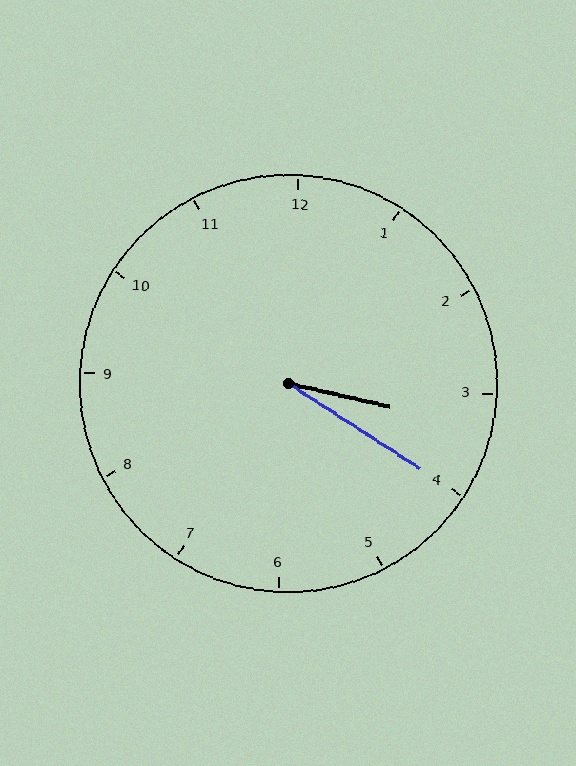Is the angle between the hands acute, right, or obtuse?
It is acute.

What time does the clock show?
3:20.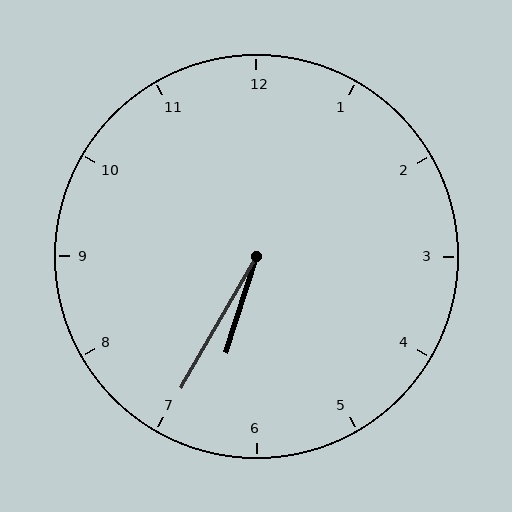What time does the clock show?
6:35.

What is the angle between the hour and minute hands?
Approximately 12 degrees.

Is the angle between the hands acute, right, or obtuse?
It is acute.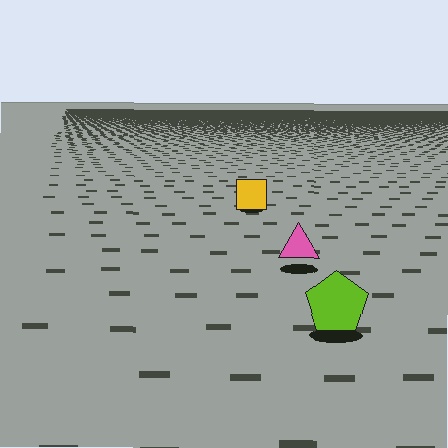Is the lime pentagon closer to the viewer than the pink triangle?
Yes. The lime pentagon is closer — you can tell from the texture gradient: the ground texture is coarser near it.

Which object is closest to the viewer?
The lime pentagon is closest. The texture marks near it are larger and more spread out.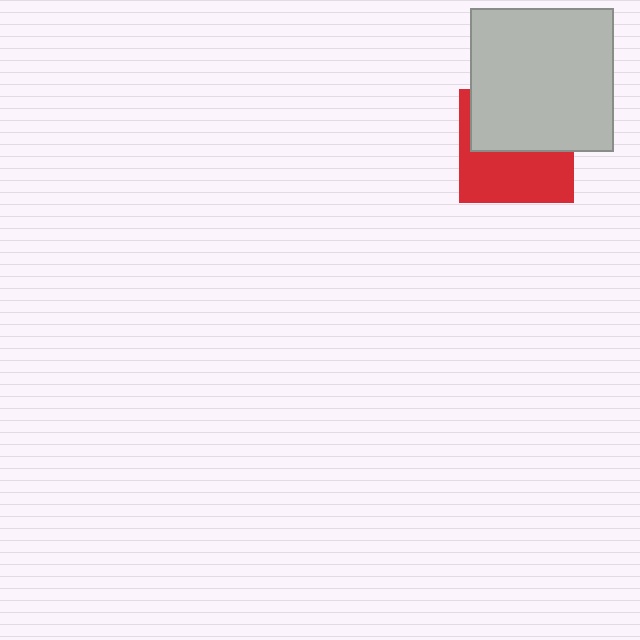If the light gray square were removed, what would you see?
You would see the complete red square.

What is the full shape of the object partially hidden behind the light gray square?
The partially hidden object is a red square.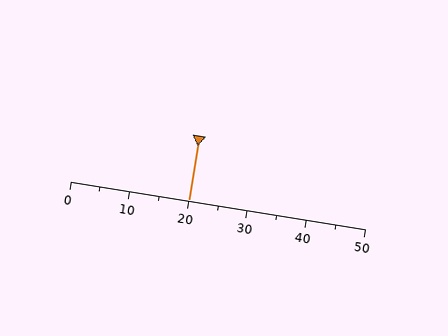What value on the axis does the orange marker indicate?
The marker indicates approximately 20.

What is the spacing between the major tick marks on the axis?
The major ticks are spaced 10 apart.